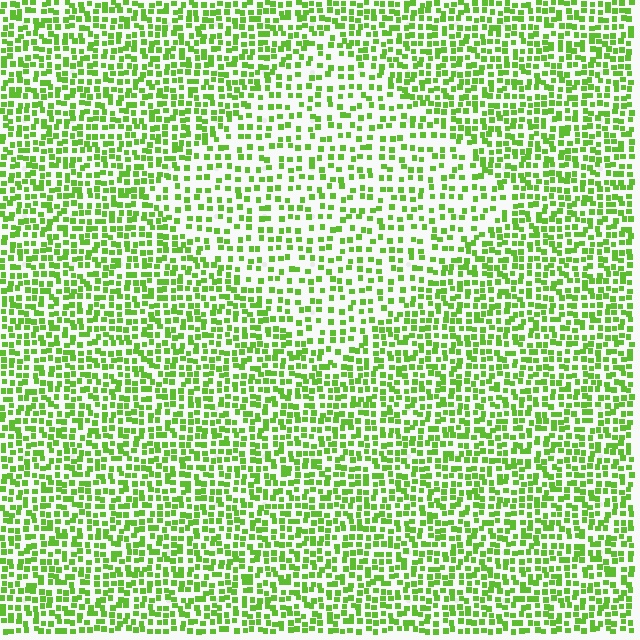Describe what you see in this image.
The image contains small lime elements arranged at two different densities. A diamond-shaped region is visible where the elements are less densely packed than the surrounding area.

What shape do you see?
I see a diamond.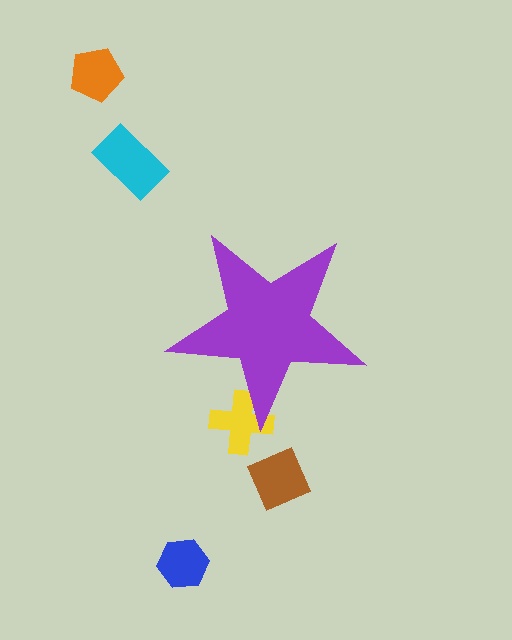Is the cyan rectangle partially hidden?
No, the cyan rectangle is fully visible.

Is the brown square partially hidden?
No, the brown square is fully visible.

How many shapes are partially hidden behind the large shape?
1 shape is partially hidden.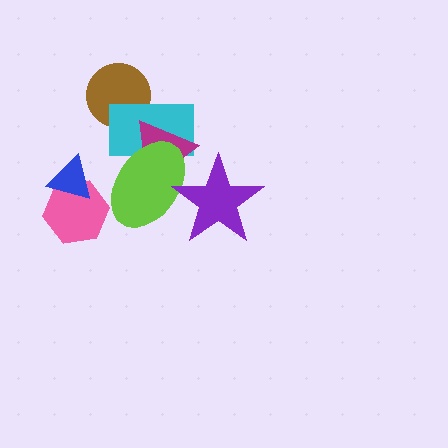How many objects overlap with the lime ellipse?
3 objects overlap with the lime ellipse.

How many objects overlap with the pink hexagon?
1 object overlaps with the pink hexagon.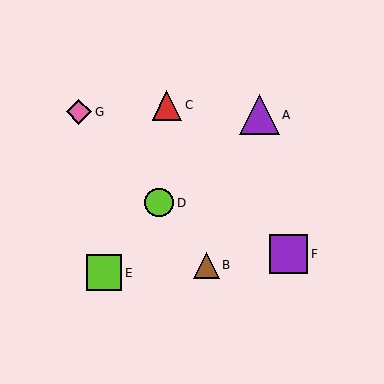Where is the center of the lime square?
The center of the lime square is at (104, 273).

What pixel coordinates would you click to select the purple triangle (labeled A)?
Click at (259, 115) to select the purple triangle A.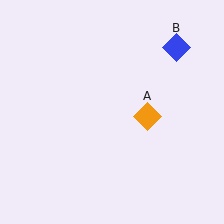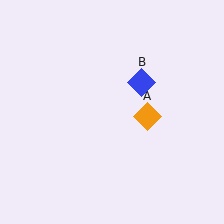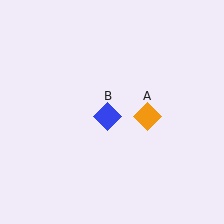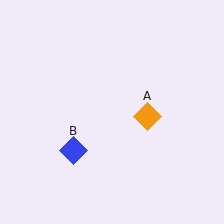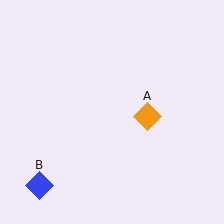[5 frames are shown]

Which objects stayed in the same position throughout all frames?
Orange diamond (object A) remained stationary.